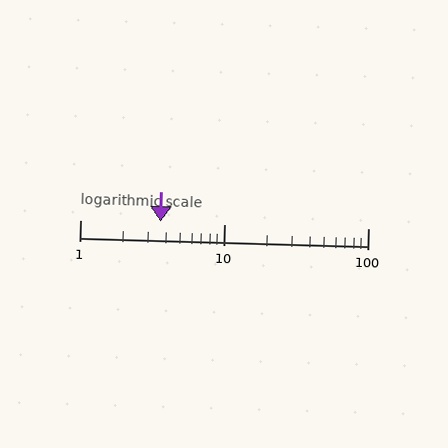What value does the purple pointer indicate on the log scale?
The pointer indicates approximately 3.6.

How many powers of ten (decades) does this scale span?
The scale spans 2 decades, from 1 to 100.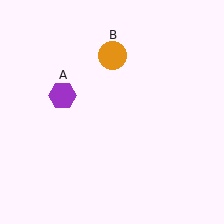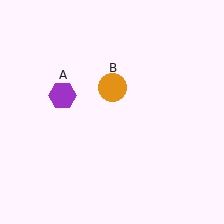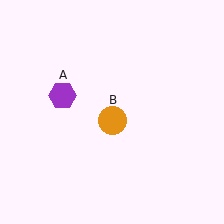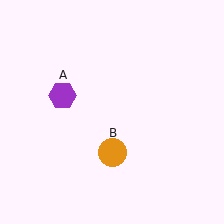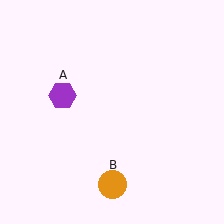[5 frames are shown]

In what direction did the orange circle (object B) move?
The orange circle (object B) moved down.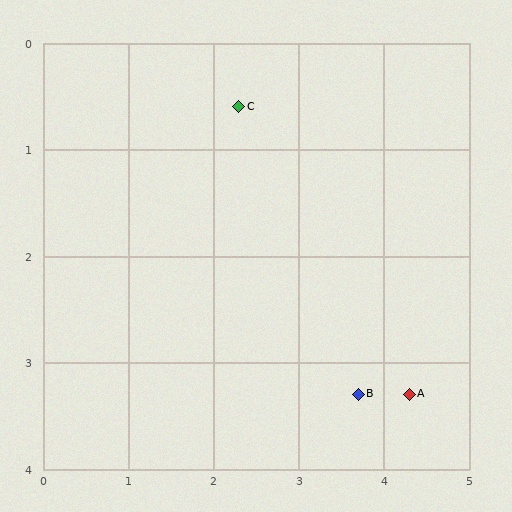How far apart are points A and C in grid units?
Points A and C are about 3.4 grid units apart.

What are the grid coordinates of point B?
Point B is at approximately (3.7, 3.3).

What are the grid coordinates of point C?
Point C is at approximately (2.3, 0.6).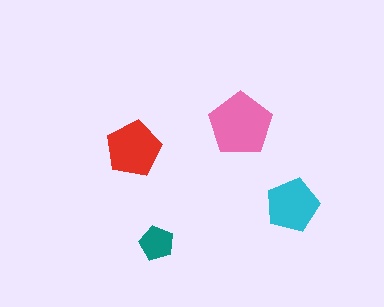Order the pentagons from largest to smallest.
the pink one, the red one, the cyan one, the teal one.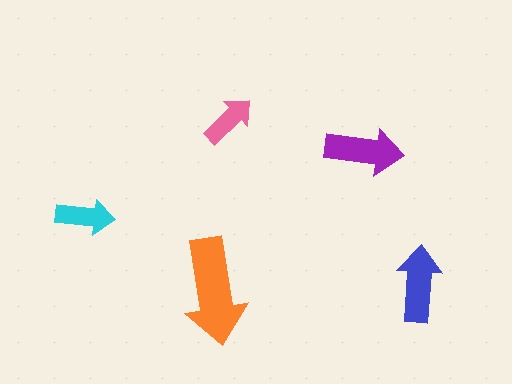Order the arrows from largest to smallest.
the orange one, the purple one, the blue one, the cyan one, the pink one.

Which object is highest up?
The pink arrow is topmost.